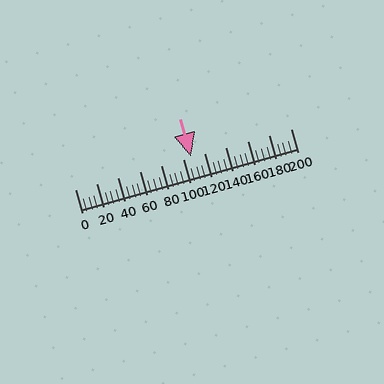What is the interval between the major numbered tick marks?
The major tick marks are spaced 20 units apart.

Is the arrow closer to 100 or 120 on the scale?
The arrow is closer to 100.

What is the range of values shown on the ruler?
The ruler shows values from 0 to 200.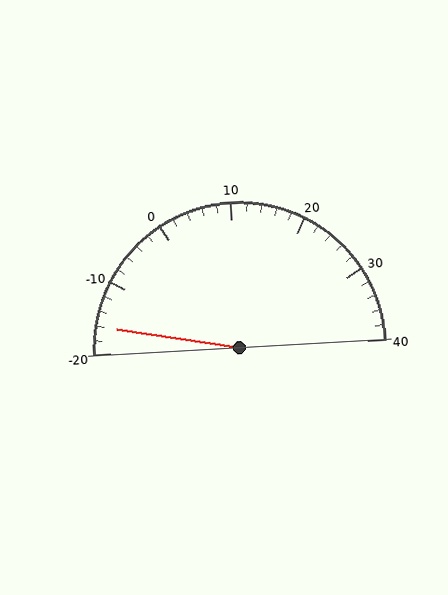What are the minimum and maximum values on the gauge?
The gauge ranges from -20 to 40.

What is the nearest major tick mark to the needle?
The nearest major tick mark is -20.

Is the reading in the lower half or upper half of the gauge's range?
The reading is in the lower half of the range (-20 to 40).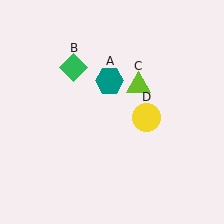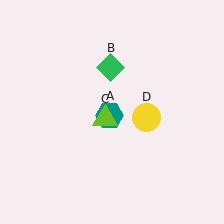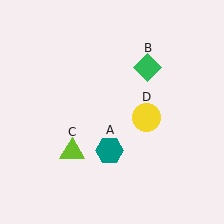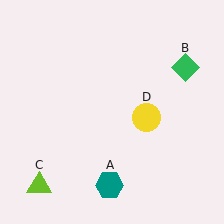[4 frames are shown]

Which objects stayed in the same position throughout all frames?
Yellow circle (object D) remained stationary.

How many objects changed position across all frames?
3 objects changed position: teal hexagon (object A), green diamond (object B), lime triangle (object C).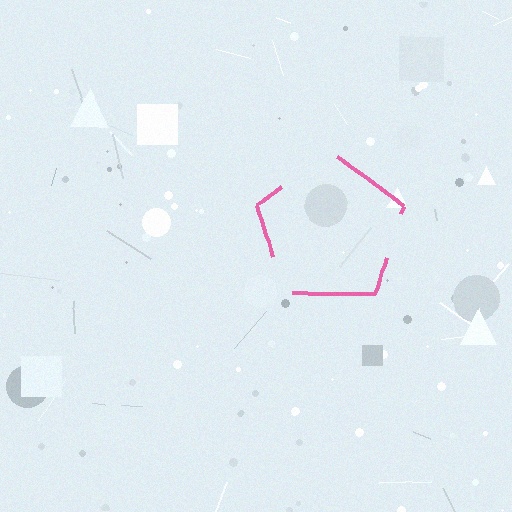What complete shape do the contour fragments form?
The contour fragments form a pentagon.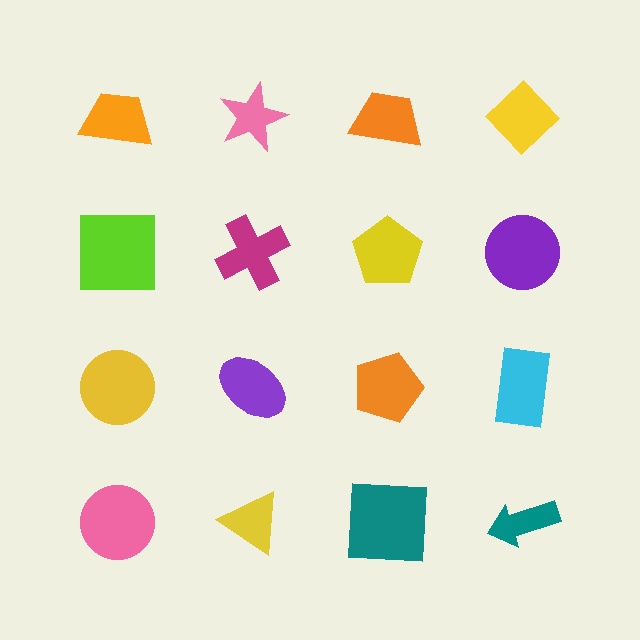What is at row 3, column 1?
A yellow circle.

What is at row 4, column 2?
A yellow triangle.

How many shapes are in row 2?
4 shapes.